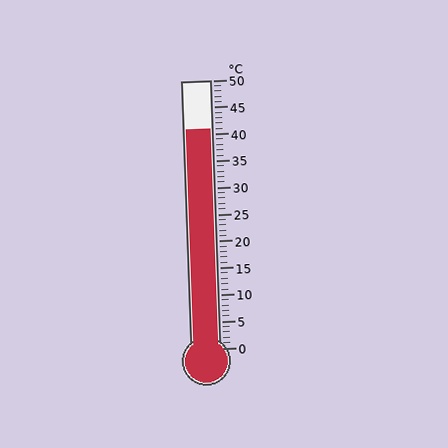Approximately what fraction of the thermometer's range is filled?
The thermometer is filled to approximately 80% of its range.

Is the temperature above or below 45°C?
The temperature is below 45°C.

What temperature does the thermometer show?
The thermometer shows approximately 41°C.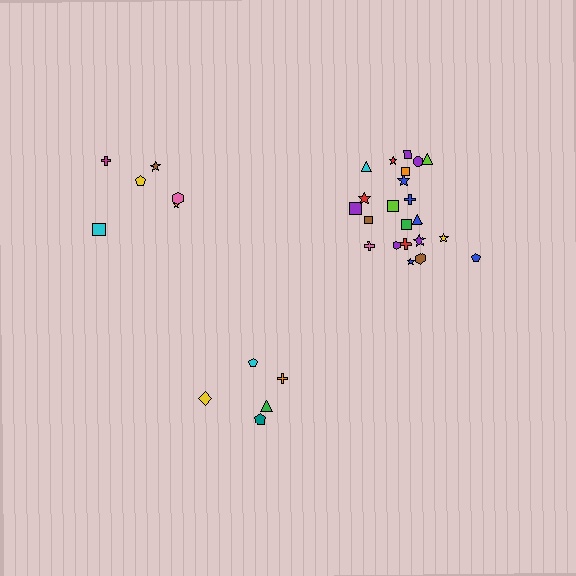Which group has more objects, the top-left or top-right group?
The top-right group.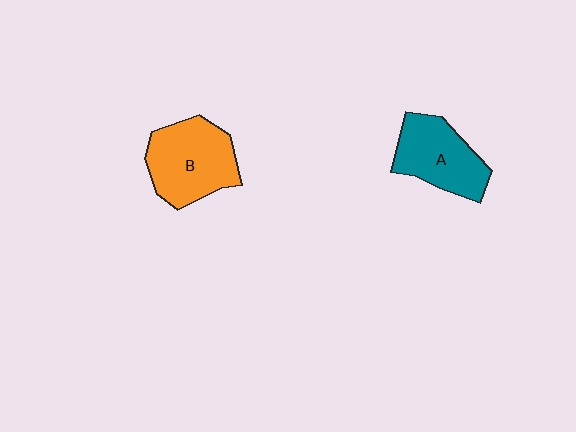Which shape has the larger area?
Shape B (orange).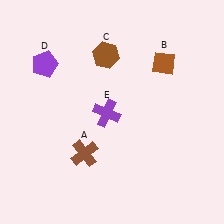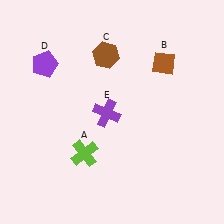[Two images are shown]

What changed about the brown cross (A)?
In Image 1, A is brown. In Image 2, it changed to lime.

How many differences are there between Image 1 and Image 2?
There is 1 difference between the two images.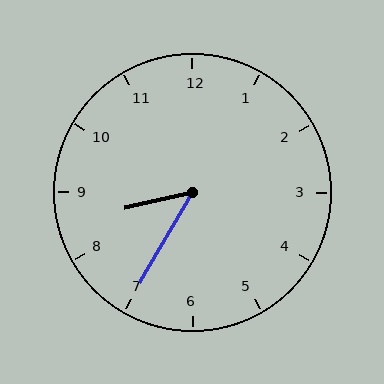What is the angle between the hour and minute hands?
Approximately 48 degrees.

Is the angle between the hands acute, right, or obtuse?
It is acute.